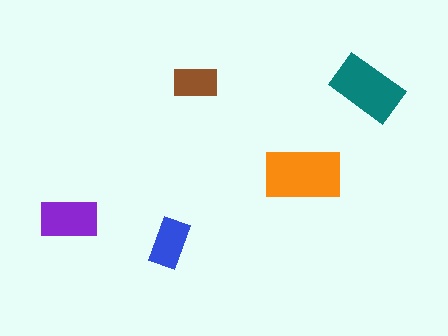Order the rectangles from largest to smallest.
the orange one, the teal one, the purple one, the blue one, the brown one.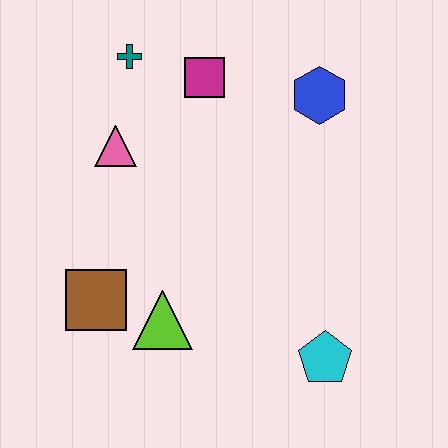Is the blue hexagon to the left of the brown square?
No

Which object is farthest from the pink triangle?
The cyan pentagon is farthest from the pink triangle.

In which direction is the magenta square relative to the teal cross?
The magenta square is to the right of the teal cross.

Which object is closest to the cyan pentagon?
The lime triangle is closest to the cyan pentagon.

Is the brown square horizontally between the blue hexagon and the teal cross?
No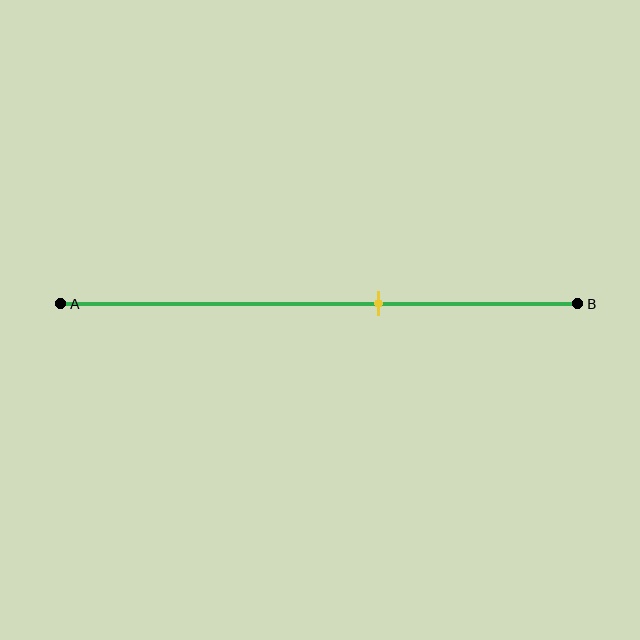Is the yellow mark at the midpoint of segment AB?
No, the mark is at about 60% from A, not at the 50% midpoint.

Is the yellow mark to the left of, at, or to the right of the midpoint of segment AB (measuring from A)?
The yellow mark is to the right of the midpoint of segment AB.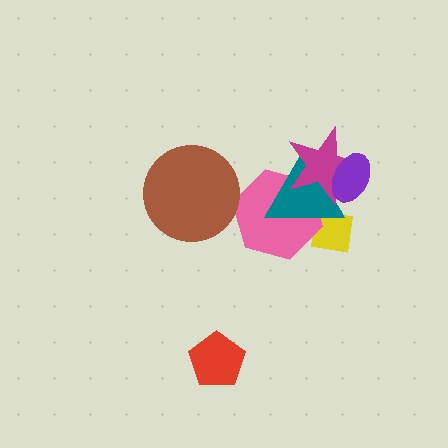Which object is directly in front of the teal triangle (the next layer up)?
The magenta star is directly in front of the teal triangle.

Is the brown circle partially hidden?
No, no other shape covers it.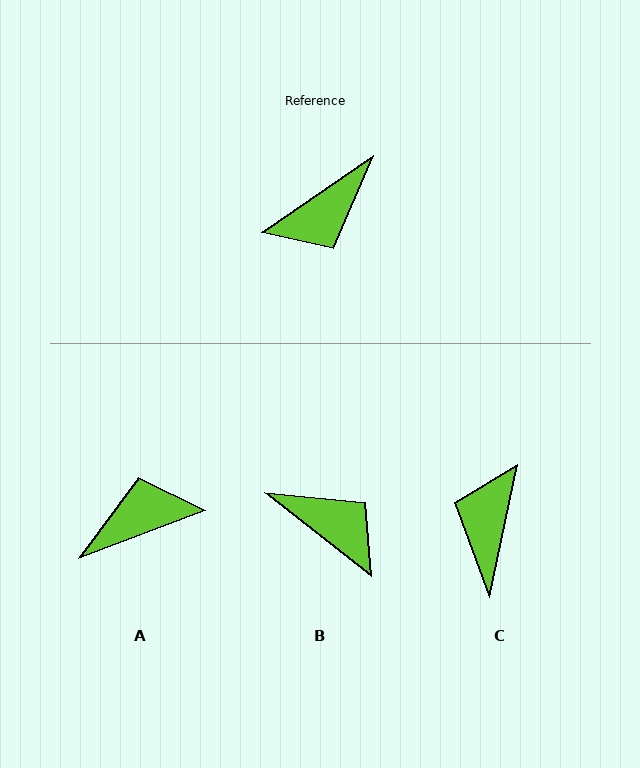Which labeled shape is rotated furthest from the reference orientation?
A, about 166 degrees away.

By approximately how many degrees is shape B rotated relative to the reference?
Approximately 107 degrees counter-clockwise.